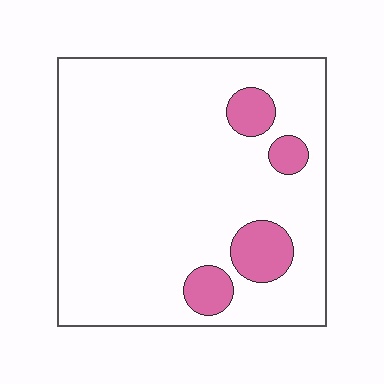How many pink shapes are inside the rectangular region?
4.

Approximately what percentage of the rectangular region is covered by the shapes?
Approximately 10%.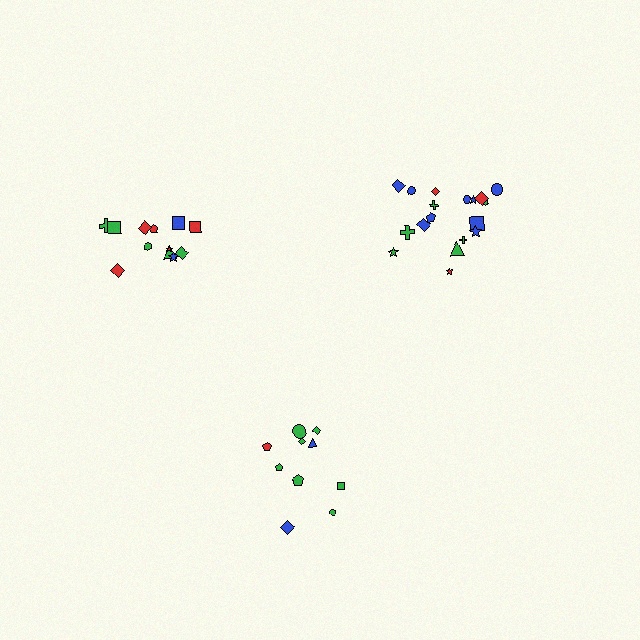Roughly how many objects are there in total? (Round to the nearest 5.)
Roughly 40 objects in total.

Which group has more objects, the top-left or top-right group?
The top-right group.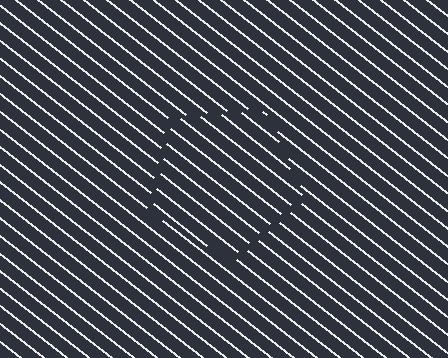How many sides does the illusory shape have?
5 sides — the line-ends trace a pentagon.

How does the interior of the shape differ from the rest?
The interior of the shape contains the same grating, shifted by half a period — the contour is defined by the phase discontinuity where line-ends from the inner and outer gratings abut.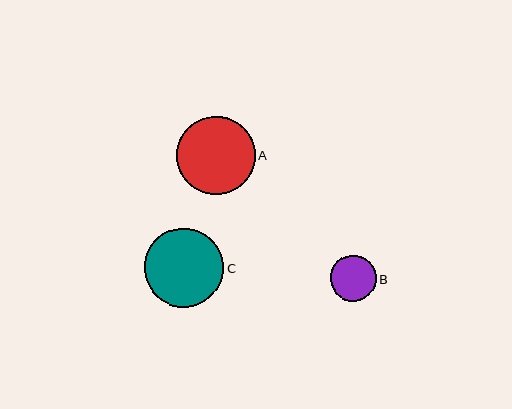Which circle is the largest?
Circle C is the largest with a size of approximately 79 pixels.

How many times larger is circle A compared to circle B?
Circle A is approximately 1.7 times the size of circle B.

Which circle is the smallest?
Circle B is the smallest with a size of approximately 46 pixels.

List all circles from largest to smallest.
From largest to smallest: C, A, B.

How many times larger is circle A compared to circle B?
Circle A is approximately 1.7 times the size of circle B.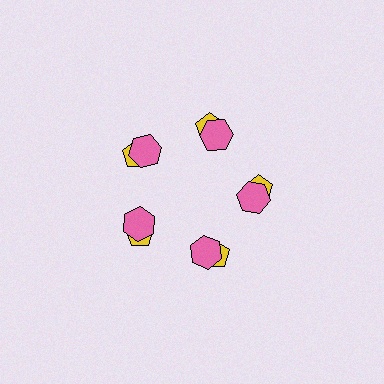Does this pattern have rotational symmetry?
Yes, this pattern has 5-fold rotational symmetry. It looks the same after rotating 72 degrees around the center.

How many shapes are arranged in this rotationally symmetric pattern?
There are 10 shapes, arranged in 5 groups of 2.